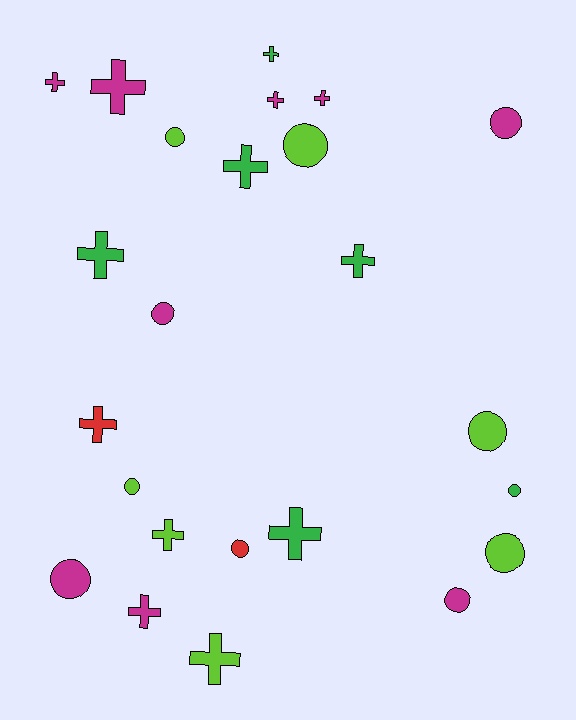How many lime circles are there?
There are 5 lime circles.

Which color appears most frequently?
Magenta, with 9 objects.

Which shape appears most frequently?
Cross, with 13 objects.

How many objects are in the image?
There are 24 objects.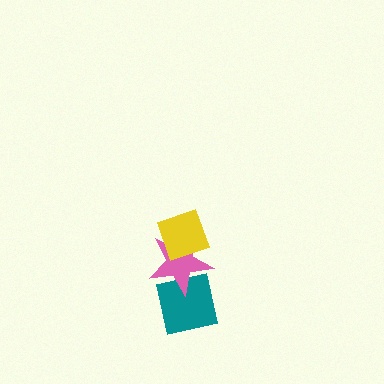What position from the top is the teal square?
The teal square is 3rd from the top.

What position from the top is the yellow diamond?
The yellow diamond is 1st from the top.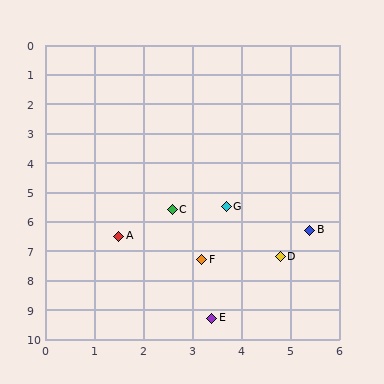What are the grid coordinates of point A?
Point A is at approximately (1.5, 6.5).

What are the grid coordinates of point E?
Point E is at approximately (3.4, 9.3).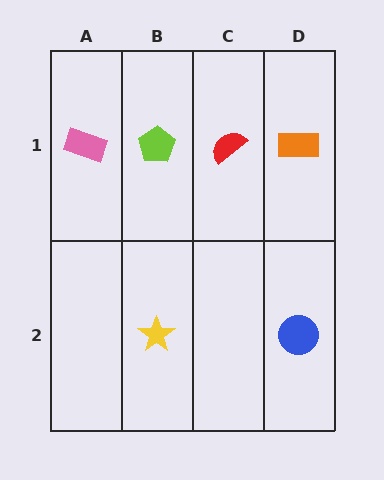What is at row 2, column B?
A yellow star.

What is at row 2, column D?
A blue circle.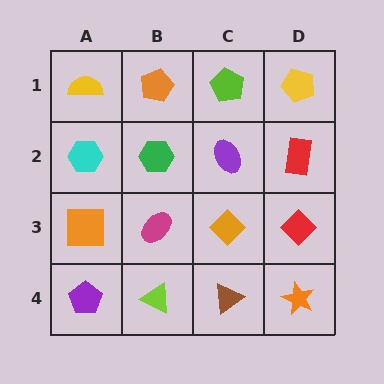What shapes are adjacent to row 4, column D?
A red diamond (row 3, column D), a brown triangle (row 4, column C).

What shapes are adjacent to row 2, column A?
A yellow semicircle (row 1, column A), an orange square (row 3, column A), a green hexagon (row 2, column B).